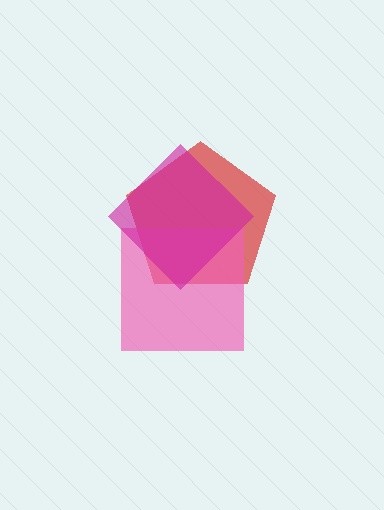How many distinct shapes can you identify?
There are 3 distinct shapes: a red pentagon, a pink square, a magenta diamond.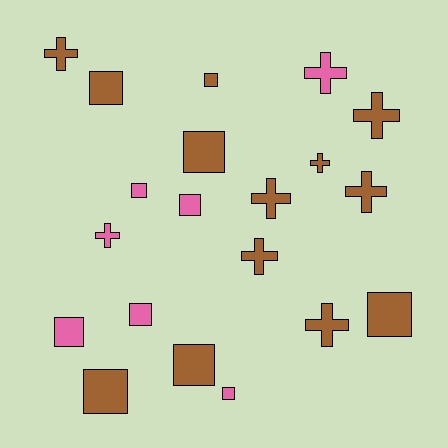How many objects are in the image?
There are 20 objects.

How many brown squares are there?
There are 6 brown squares.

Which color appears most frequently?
Brown, with 13 objects.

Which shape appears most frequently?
Square, with 11 objects.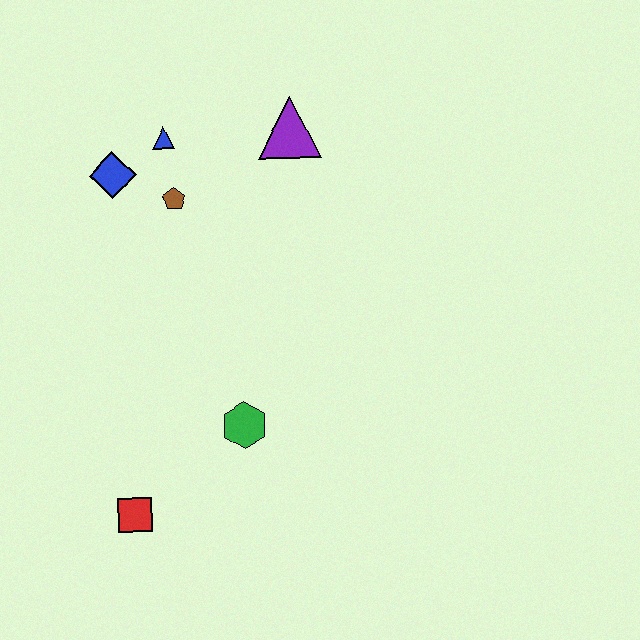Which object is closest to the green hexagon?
The red square is closest to the green hexagon.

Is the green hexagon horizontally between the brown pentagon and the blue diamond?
No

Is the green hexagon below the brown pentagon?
Yes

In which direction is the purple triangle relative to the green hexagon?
The purple triangle is above the green hexagon.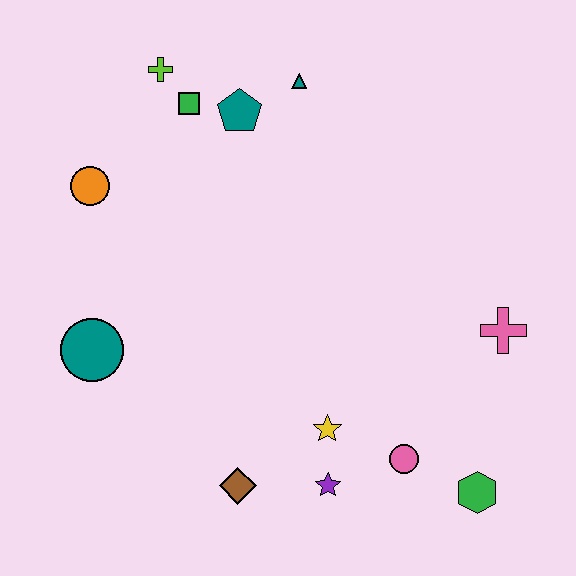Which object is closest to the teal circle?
The orange circle is closest to the teal circle.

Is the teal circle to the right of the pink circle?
No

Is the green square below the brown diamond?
No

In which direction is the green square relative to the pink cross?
The green square is to the left of the pink cross.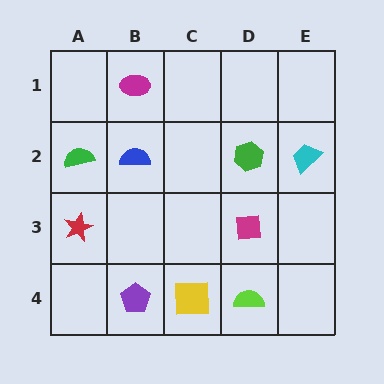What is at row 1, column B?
A magenta ellipse.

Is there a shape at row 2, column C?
No, that cell is empty.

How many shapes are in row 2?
4 shapes.